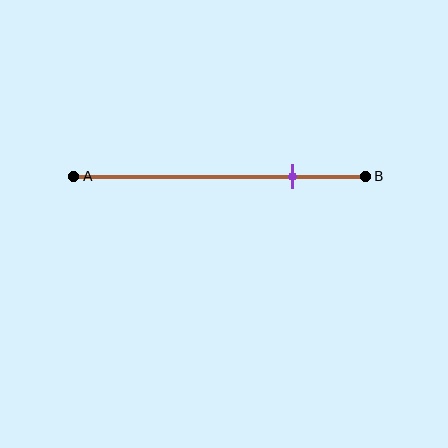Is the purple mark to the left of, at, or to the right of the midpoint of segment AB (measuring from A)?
The purple mark is to the right of the midpoint of segment AB.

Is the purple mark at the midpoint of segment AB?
No, the mark is at about 75% from A, not at the 50% midpoint.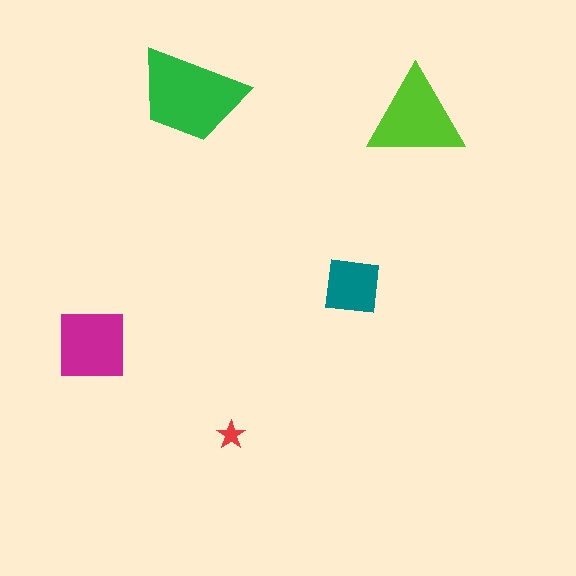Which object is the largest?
The green trapezoid.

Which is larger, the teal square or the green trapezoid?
The green trapezoid.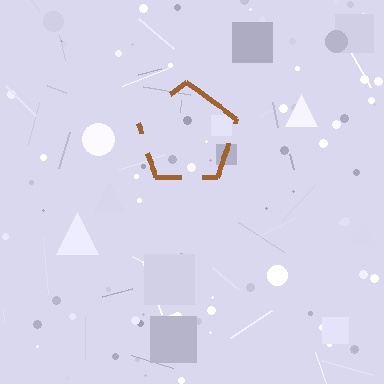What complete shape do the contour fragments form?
The contour fragments form a pentagon.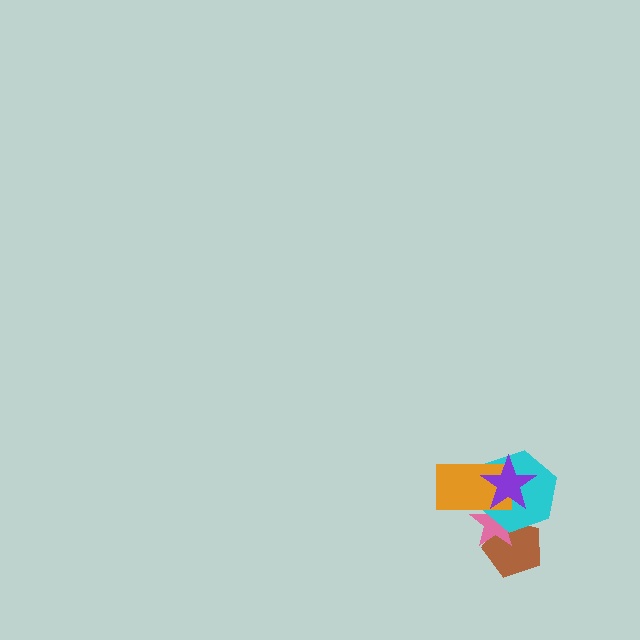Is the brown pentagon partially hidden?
Yes, it is partially covered by another shape.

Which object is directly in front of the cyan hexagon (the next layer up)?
The orange rectangle is directly in front of the cyan hexagon.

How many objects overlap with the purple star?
3 objects overlap with the purple star.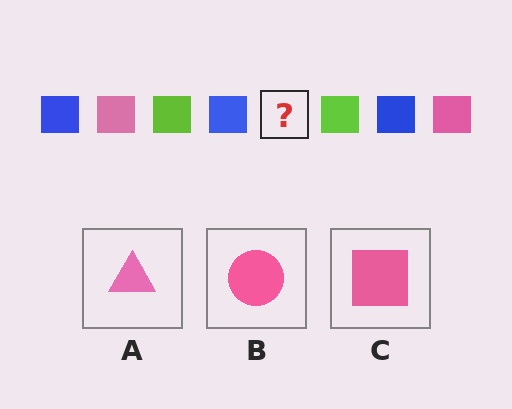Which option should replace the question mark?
Option C.